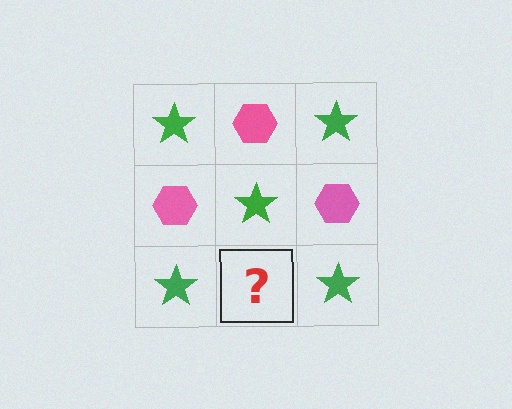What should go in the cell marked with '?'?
The missing cell should contain a pink hexagon.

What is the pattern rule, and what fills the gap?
The rule is that it alternates green star and pink hexagon in a checkerboard pattern. The gap should be filled with a pink hexagon.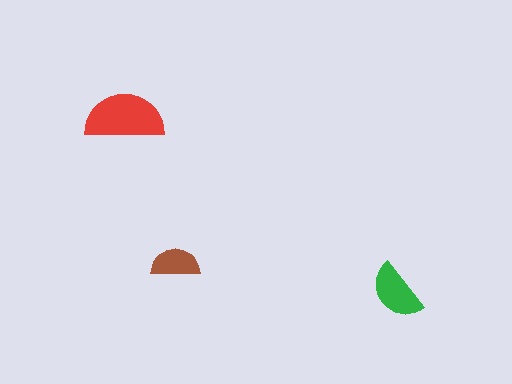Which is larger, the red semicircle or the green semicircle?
The red one.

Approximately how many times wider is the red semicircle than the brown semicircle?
About 1.5 times wider.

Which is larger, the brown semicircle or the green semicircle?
The green one.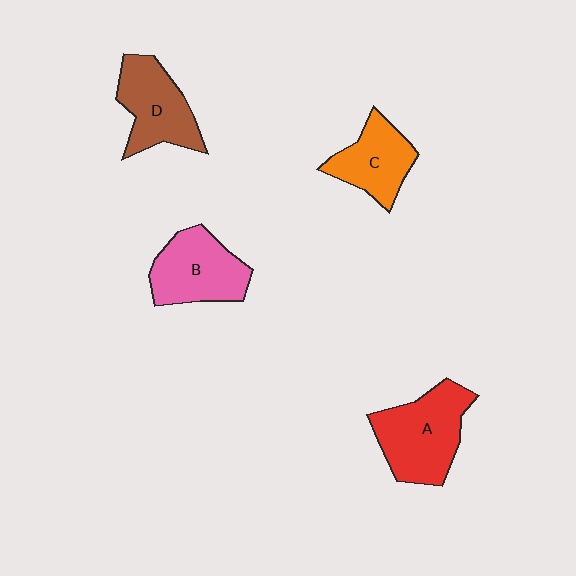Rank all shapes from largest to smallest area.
From largest to smallest: A (red), B (pink), D (brown), C (orange).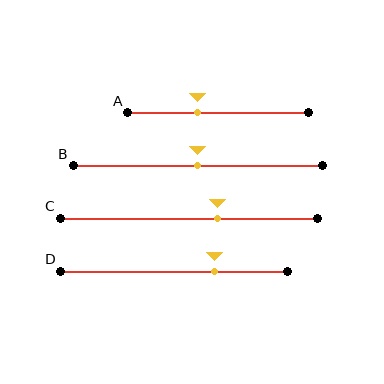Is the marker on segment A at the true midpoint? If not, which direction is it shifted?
No, the marker on segment A is shifted to the left by about 11% of the segment length.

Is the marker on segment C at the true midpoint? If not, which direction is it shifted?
No, the marker on segment C is shifted to the right by about 11% of the segment length.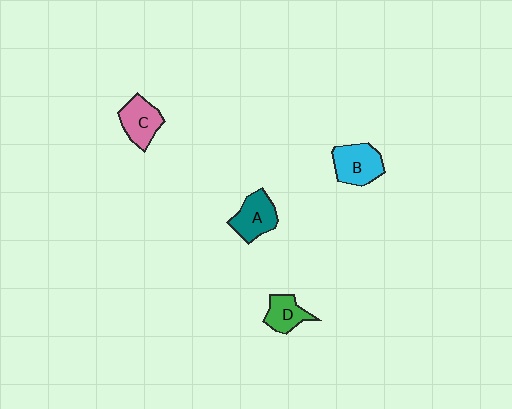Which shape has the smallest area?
Shape D (green).